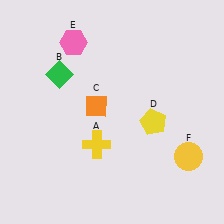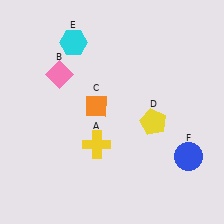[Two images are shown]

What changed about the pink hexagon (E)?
In Image 1, E is pink. In Image 2, it changed to cyan.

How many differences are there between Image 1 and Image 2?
There are 3 differences between the two images.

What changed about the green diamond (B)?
In Image 1, B is green. In Image 2, it changed to pink.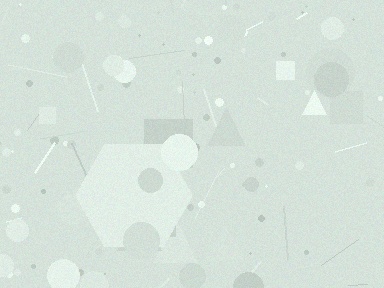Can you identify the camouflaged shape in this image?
The camouflaged shape is a hexagon.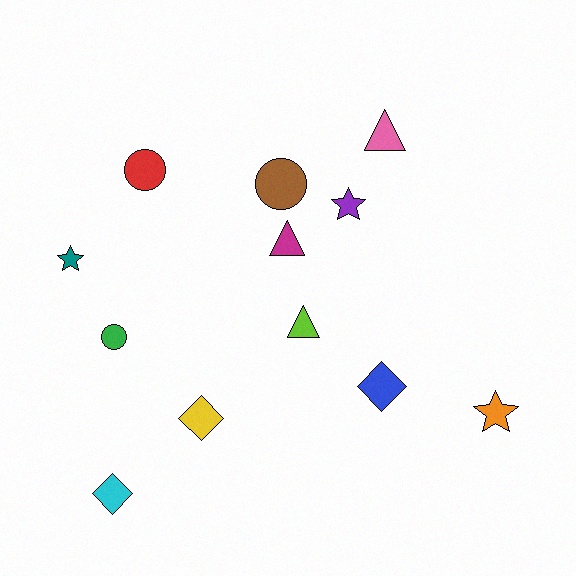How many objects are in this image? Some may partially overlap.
There are 12 objects.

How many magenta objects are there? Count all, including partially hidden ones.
There is 1 magenta object.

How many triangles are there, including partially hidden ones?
There are 3 triangles.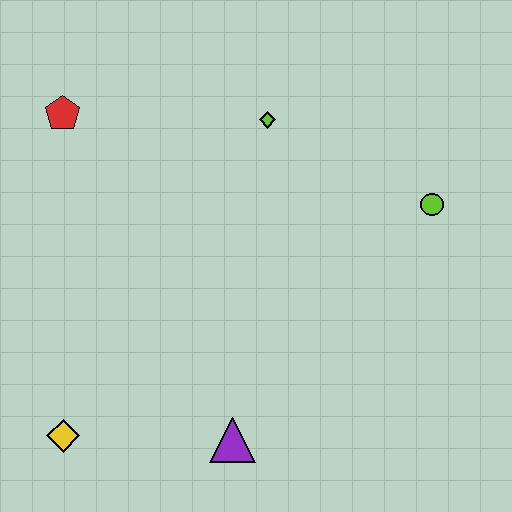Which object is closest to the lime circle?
The lime diamond is closest to the lime circle.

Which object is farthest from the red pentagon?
The lime circle is farthest from the red pentagon.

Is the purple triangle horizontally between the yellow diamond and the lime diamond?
Yes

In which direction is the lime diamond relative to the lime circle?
The lime diamond is to the left of the lime circle.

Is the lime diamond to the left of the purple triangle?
No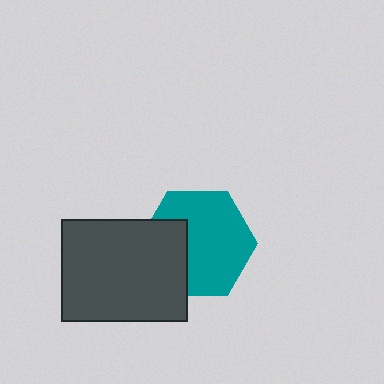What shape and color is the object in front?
The object in front is a dark gray rectangle.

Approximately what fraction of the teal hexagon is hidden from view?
Roughly 31% of the teal hexagon is hidden behind the dark gray rectangle.